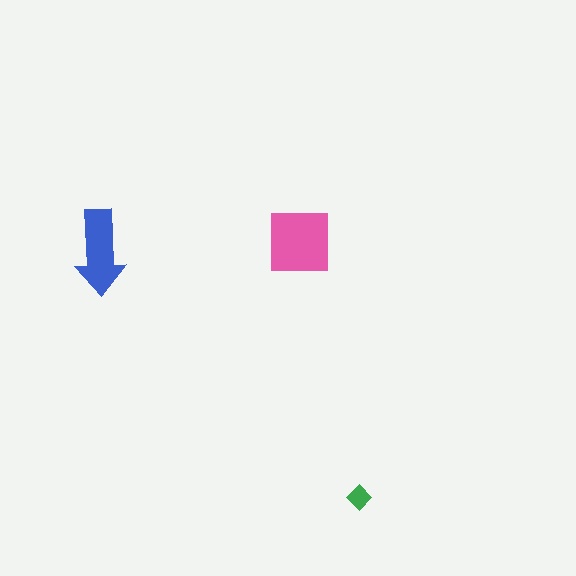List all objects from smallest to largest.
The green diamond, the blue arrow, the pink square.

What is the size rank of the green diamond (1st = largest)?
3rd.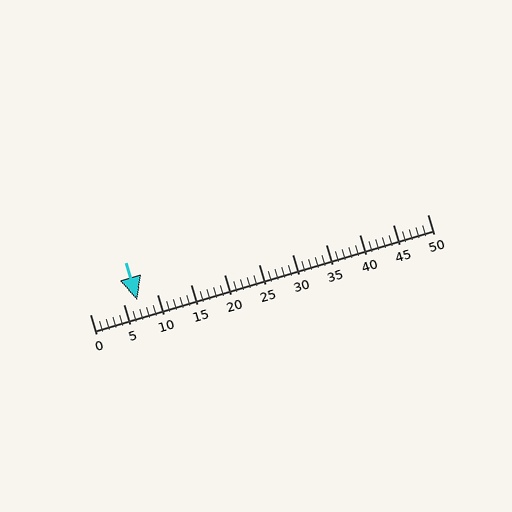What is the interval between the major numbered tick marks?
The major tick marks are spaced 5 units apart.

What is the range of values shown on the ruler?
The ruler shows values from 0 to 50.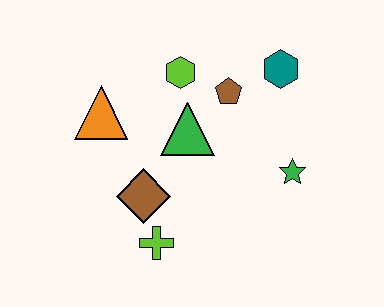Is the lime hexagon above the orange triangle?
Yes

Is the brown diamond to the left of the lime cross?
Yes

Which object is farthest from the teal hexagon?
The lime cross is farthest from the teal hexagon.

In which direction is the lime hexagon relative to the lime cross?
The lime hexagon is above the lime cross.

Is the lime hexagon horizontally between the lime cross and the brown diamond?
No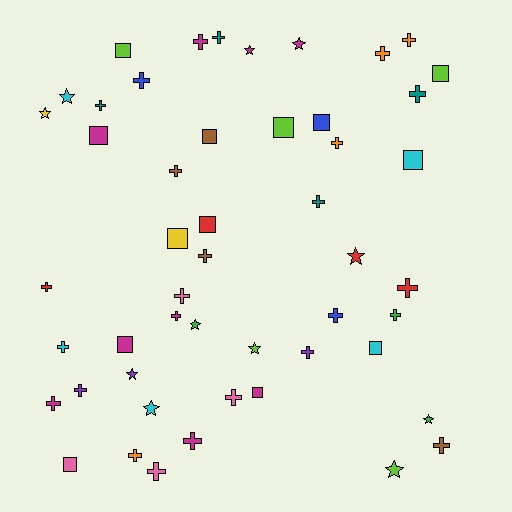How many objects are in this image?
There are 50 objects.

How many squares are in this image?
There are 13 squares.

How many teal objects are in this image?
There are 4 teal objects.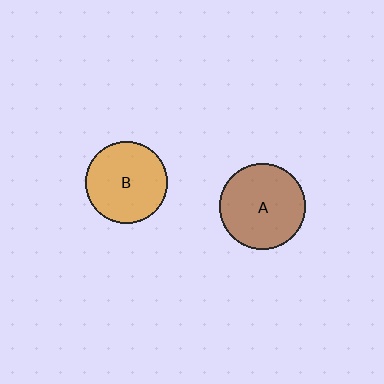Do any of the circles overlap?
No, none of the circles overlap.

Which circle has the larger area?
Circle A (brown).